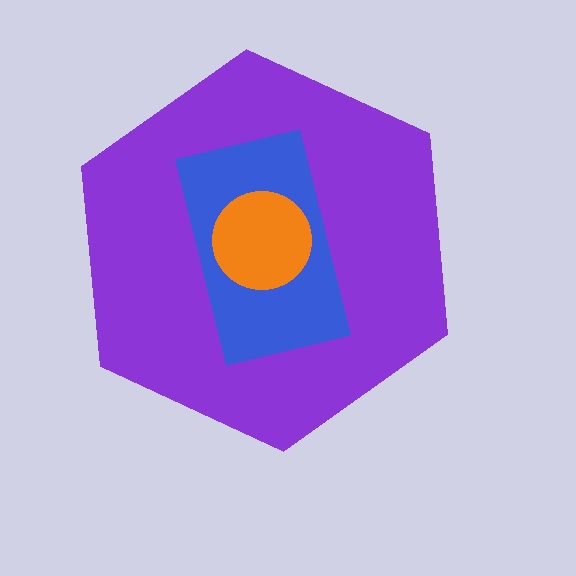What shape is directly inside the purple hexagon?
The blue rectangle.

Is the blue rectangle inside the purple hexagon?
Yes.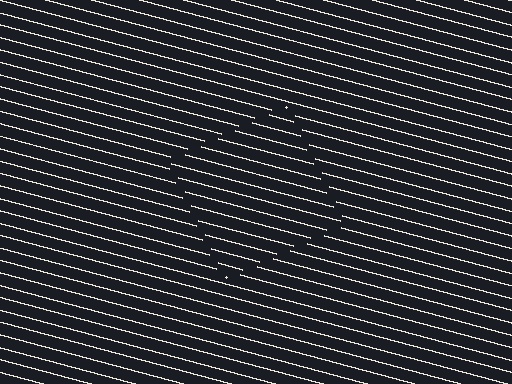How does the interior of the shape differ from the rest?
The interior of the shape contains the same grating, shifted by half a period — the contour is defined by the phase discontinuity where line-ends from the inner and outer gratings abut.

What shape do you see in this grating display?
An illusory square. The interior of the shape contains the same grating, shifted by half a period — the contour is defined by the phase discontinuity where line-ends from the inner and outer gratings abut.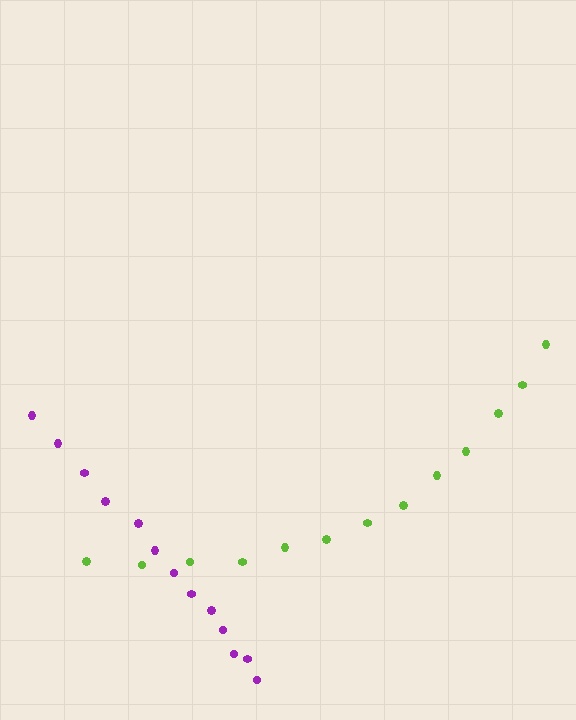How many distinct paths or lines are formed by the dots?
There are 2 distinct paths.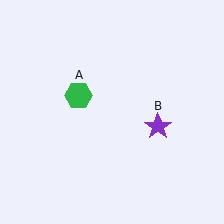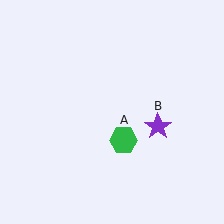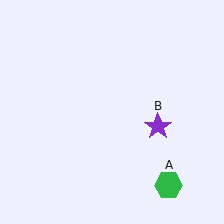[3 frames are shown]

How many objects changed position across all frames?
1 object changed position: green hexagon (object A).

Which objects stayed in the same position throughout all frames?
Purple star (object B) remained stationary.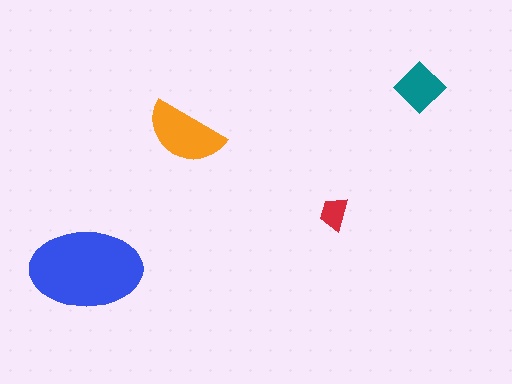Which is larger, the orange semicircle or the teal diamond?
The orange semicircle.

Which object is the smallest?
The red trapezoid.